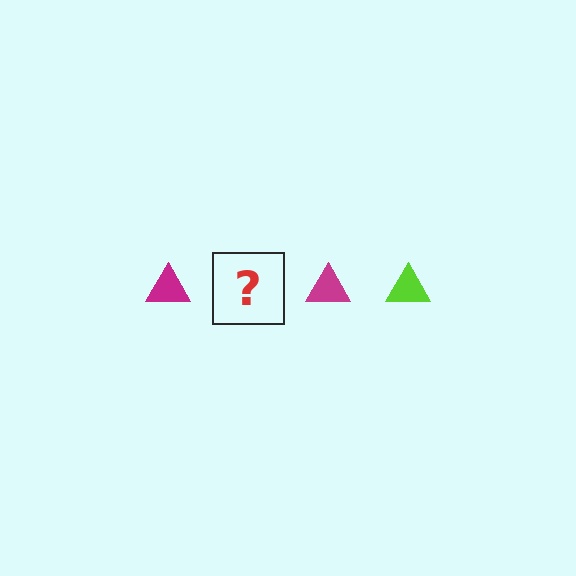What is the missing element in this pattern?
The missing element is a lime triangle.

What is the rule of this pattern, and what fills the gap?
The rule is that the pattern cycles through magenta, lime triangles. The gap should be filled with a lime triangle.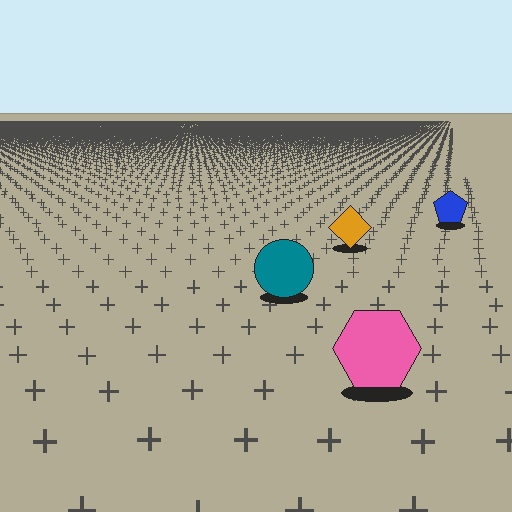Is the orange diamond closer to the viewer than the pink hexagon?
No. The pink hexagon is closer — you can tell from the texture gradient: the ground texture is coarser near it.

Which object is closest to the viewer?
The pink hexagon is closest. The texture marks near it are larger and more spread out.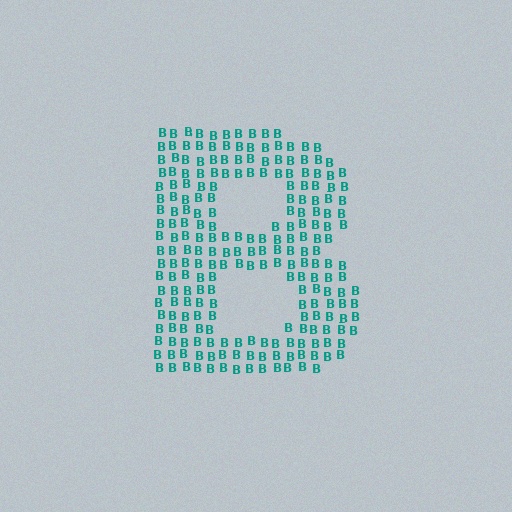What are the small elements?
The small elements are letter B's.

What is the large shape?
The large shape is the letter B.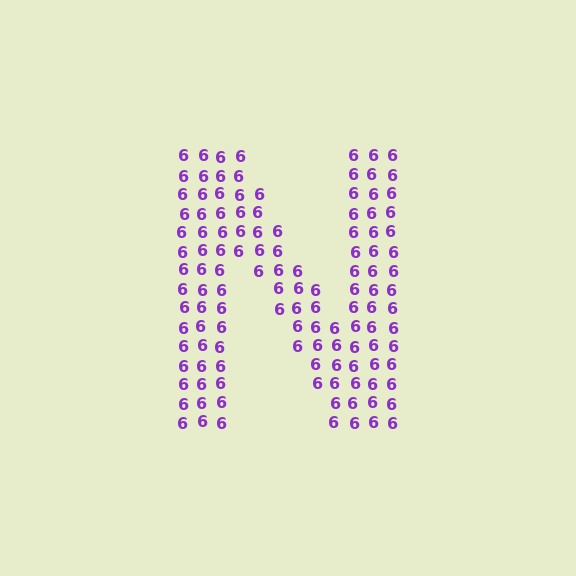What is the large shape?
The large shape is the letter N.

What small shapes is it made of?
It is made of small digit 6's.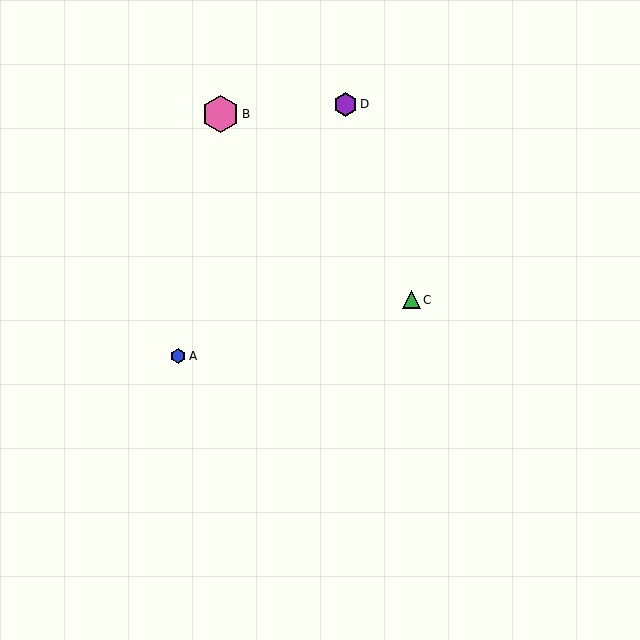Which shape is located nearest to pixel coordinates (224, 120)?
The pink hexagon (labeled B) at (221, 114) is nearest to that location.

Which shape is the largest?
The pink hexagon (labeled B) is the largest.